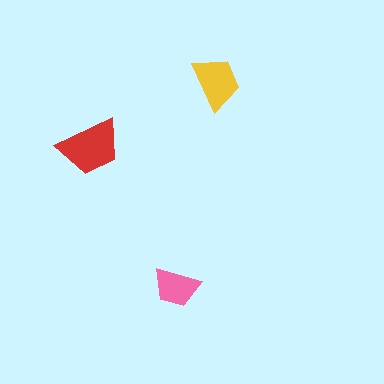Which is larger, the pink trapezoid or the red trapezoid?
The red one.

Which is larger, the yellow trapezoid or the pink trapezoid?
The yellow one.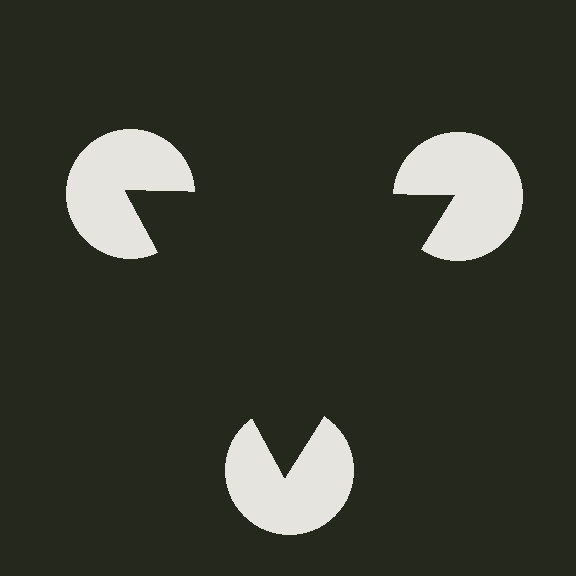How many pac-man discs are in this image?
There are 3 — one at each vertex of the illusory triangle.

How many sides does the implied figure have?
3 sides.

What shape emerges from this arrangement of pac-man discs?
An illusory triangle — its edges are inferred from the aligned wedge cuts in the pac-man discs, not physically drawn.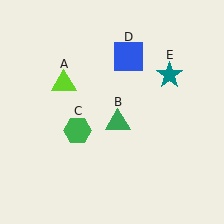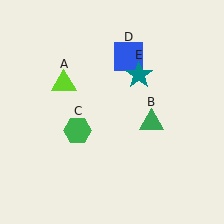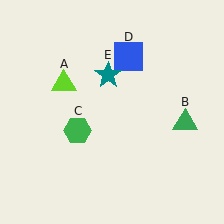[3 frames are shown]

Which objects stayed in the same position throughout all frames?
Lime triangle (object A) and green hexagon (object C) and blue square (object D) remained stationary.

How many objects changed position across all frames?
2 objects changed position: green triangle (object B), teal star (object E).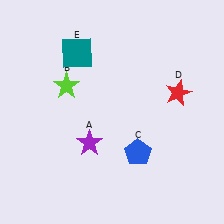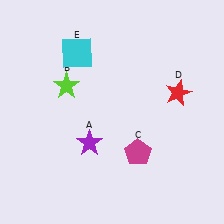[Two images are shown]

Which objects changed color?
C changed from blue to magenta. E changed from teal to cyan.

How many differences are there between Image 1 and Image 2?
There are 2 differences between the two images.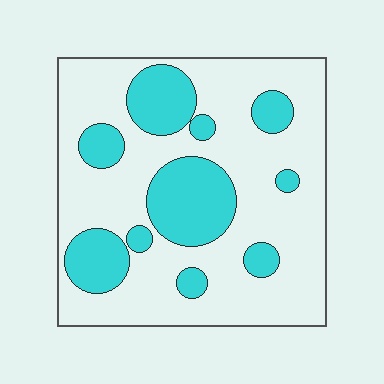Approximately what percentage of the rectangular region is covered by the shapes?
Approximately 30%.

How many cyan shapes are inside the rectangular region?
10.